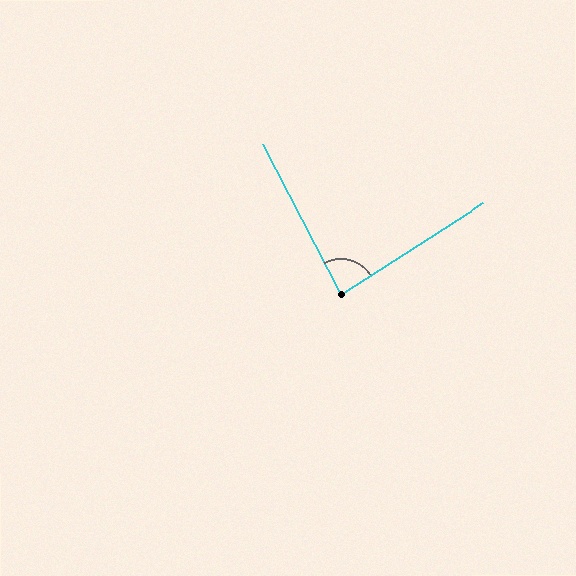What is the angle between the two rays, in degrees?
Approximately 85 degrees.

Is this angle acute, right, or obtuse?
It is approximately a right angle.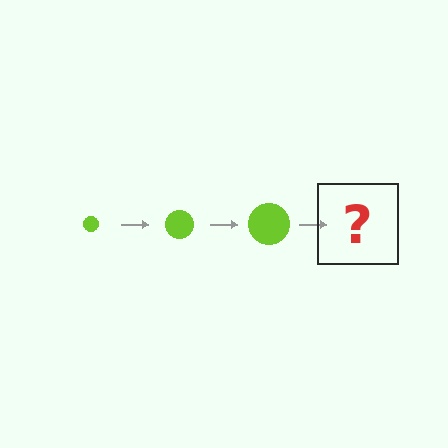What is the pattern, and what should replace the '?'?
The pattern is that the circle gets progressively larger each step. The '?' should be a lime circle, larger than the previous one.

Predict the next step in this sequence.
The next step is a lime circle, larger than the previous one.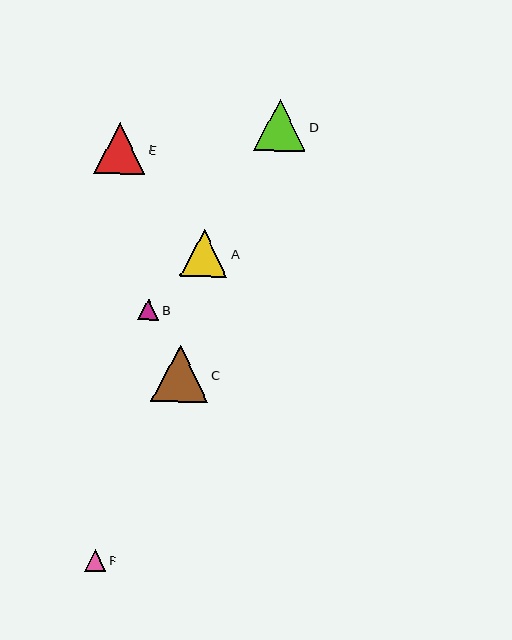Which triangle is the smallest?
Triangle B is the smallest with a size of approximately 21 pixels.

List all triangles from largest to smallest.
From largest to smallest: C, D, E, A, F, B.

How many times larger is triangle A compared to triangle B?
Triangle A is approximately 2.2 times the size of triangle B.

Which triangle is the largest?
Triangle C is the largest with a size of approximately 57 pixels.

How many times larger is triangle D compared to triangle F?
Triangle D is approximately 2.4 times the size of triangle F.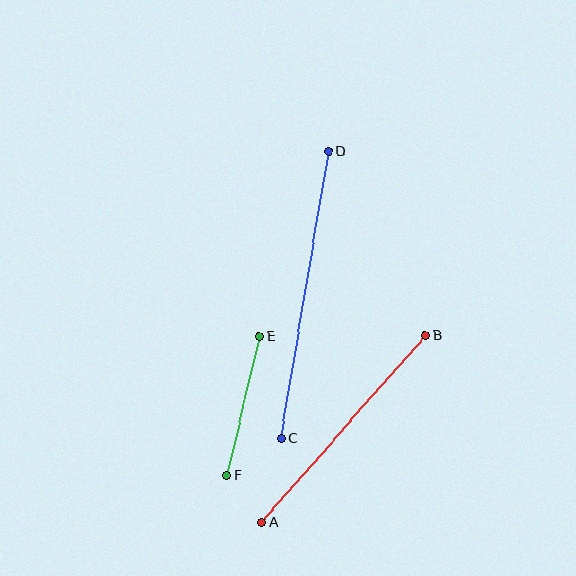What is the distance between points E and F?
The distance is approximately 142 pixels.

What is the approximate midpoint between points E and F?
The midpoint is at approximately (243, 406) pixels.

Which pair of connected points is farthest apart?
Points C and D are farthest apart.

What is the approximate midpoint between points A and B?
The midpoint is at approximately (343, 429) pixels.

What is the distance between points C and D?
The distance is approximately 291 pixels.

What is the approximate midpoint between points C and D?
The midpoint is at approximately (305, 295) pixels.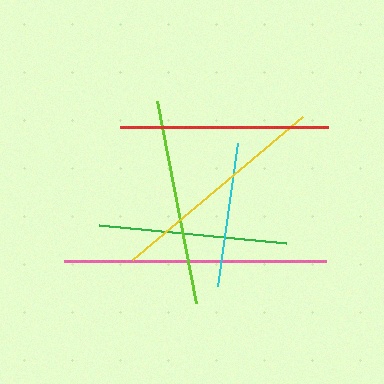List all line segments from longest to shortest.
From longest to shortest: pink, yellow, red, lime, green, cyan.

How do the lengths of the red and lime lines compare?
The red and lime lines are approximately the same length.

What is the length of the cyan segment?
The cyan segment is approximately 144 pixels long.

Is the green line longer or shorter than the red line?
The red line is longer than the green line.